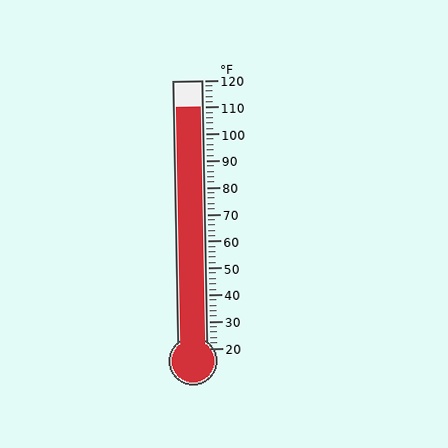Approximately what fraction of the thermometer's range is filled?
The thermometer is filled to approximately 90% of its range.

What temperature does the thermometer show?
The thermometer shows approximately 110°F.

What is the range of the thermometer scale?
The thermometer scale ranges from 20°F to 120°F.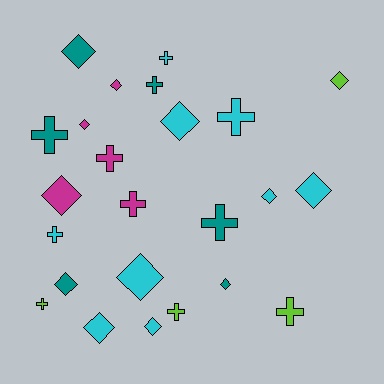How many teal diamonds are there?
There are 3 teal diamonds.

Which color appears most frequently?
Cyan, with 9 objects.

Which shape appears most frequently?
Diamond, with 13 objects.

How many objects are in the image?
There are 24 objects.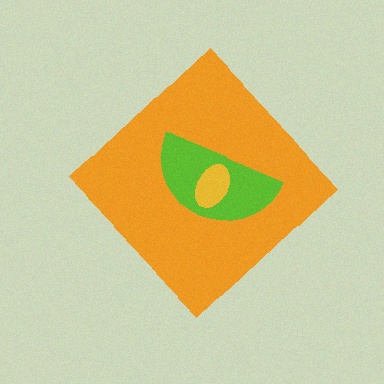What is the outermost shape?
The orange diamond.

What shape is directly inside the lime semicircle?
The yellow ellipse.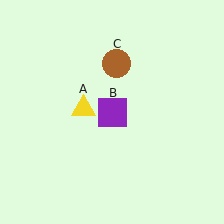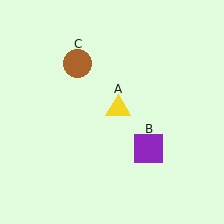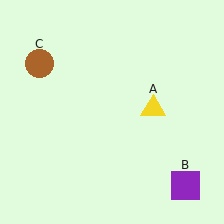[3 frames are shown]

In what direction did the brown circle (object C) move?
The brown circle (object C) moved left.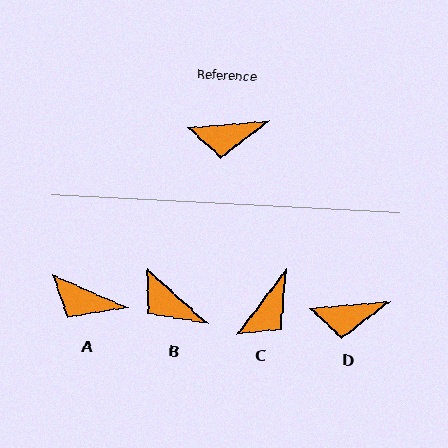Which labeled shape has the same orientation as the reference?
D.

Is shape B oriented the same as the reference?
No, it is off by about 47 degrees.